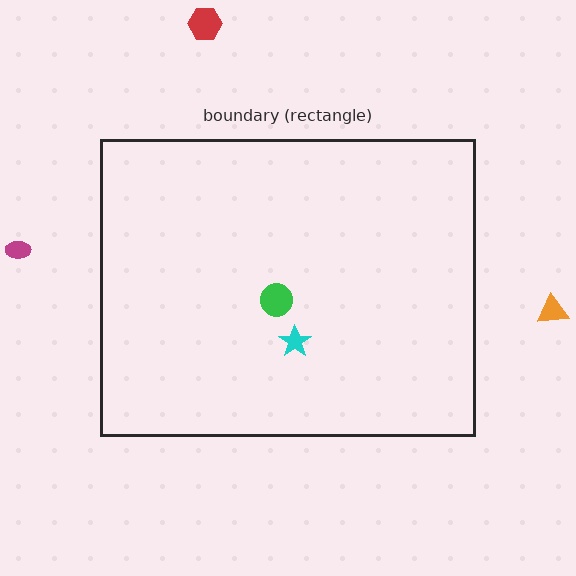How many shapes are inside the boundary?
2 inside, 3 outside.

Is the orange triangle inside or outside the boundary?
Outside.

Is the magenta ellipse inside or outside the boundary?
Outside.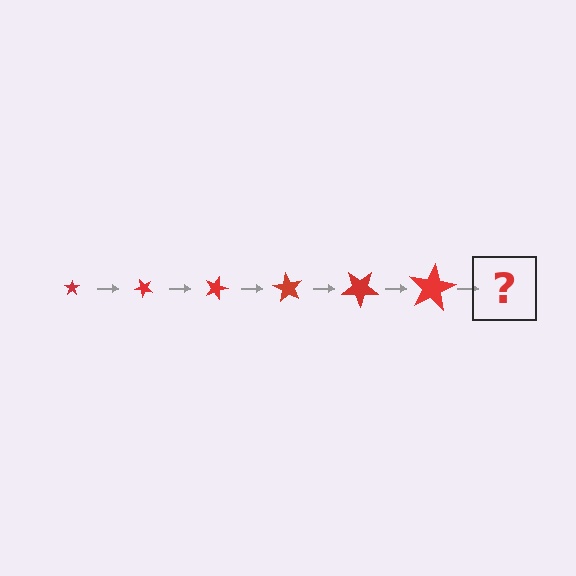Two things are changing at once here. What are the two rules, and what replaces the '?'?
The two rules are that the star grows larger each step and it rotates 45 degrees each step. The '?' should be a star, larger than the previous one and rotated 270 degrees from the start.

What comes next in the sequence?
The next element should be a star, larger than the previous one and rotated 270 degrees from the start.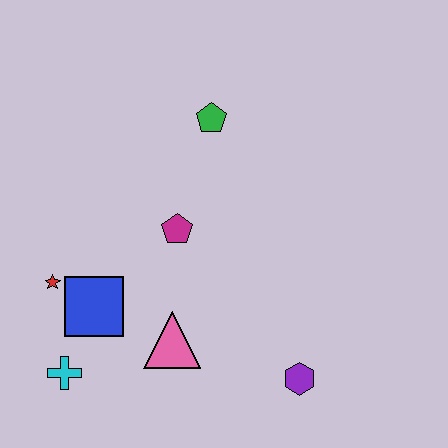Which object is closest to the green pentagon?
The magenta pentagon is closest to the green pentagon.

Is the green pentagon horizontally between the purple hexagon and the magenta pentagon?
Yes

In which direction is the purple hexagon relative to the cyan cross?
The purple hexagon is to the right of the cyan cross.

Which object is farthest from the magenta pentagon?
The purple hexagon is farthest from the magenta pentagon.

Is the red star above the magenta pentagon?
No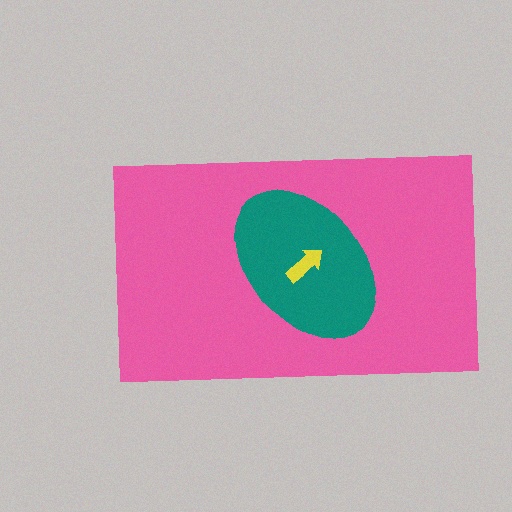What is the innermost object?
The yellow arrow.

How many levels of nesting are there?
3.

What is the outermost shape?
The pink rectangle.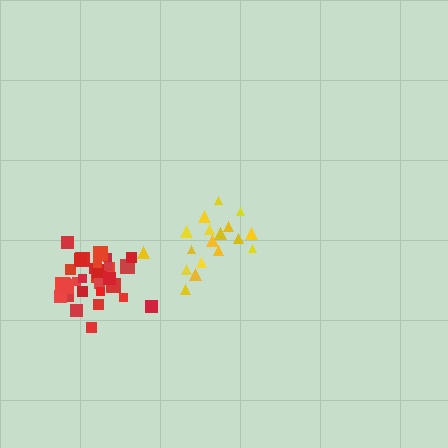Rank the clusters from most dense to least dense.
red, yellow.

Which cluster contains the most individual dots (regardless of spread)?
Red (33).